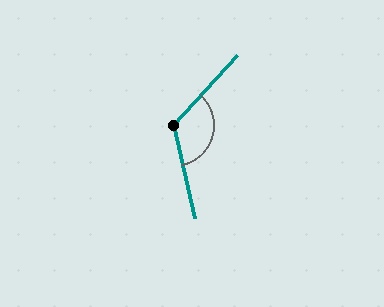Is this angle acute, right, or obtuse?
It is obtuse.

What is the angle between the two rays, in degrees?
Approximately 126 degrees.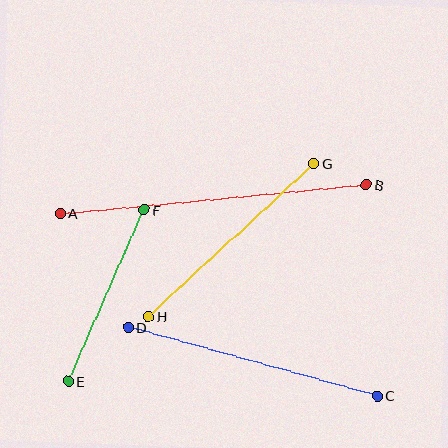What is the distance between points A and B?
The distance is approximately 307 pixels.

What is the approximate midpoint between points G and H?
The midpoint is at approximately (231, 240) pixels.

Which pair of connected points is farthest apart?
Points A and B are farthest apart.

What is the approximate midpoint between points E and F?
The midpoint is at approximately (107, 296) pixels.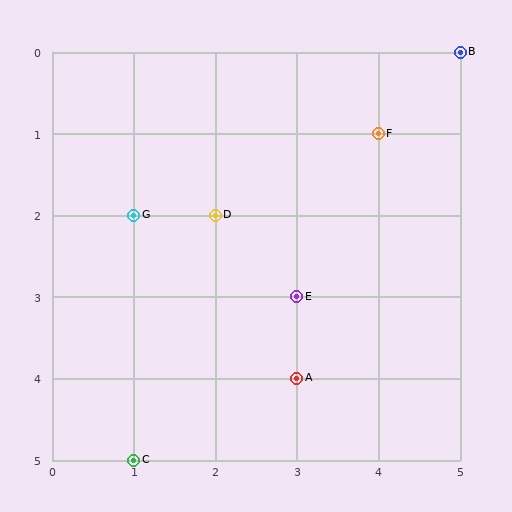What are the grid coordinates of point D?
Point D is at grid coordinates (2, 2).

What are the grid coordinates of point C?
Point C is at grid coordinates (1, 5).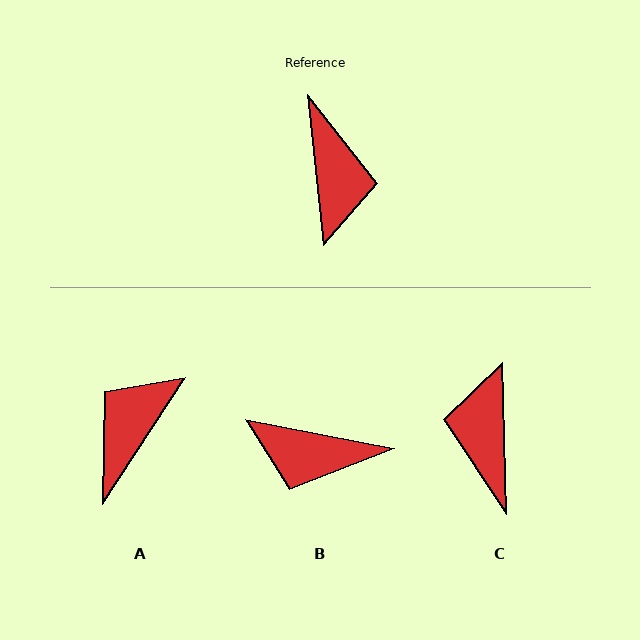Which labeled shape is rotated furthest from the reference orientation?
C, about 175 degrees away.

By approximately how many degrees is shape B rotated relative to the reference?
Approximately 107 degrees clockwise.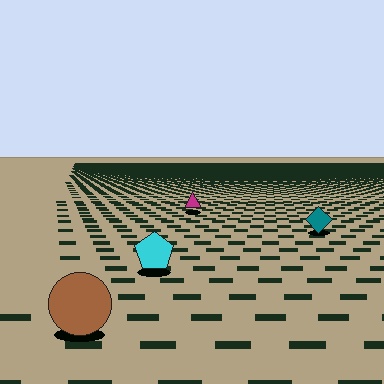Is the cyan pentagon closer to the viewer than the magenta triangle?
Yes. The cyan pentagon is closer — you can tell from the texture gradient: the ground texture is coarser near it.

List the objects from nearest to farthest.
From nearest to farthest: the brown circle, the cyan pentagon, the teal diamond, the magenta triangle.